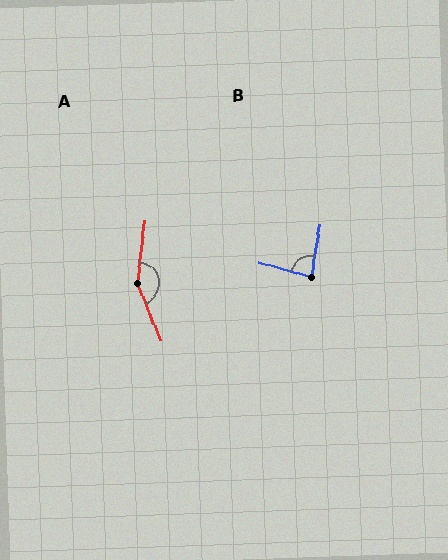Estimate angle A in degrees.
Approximately 151 degrees.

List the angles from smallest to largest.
B (83°), A (151°).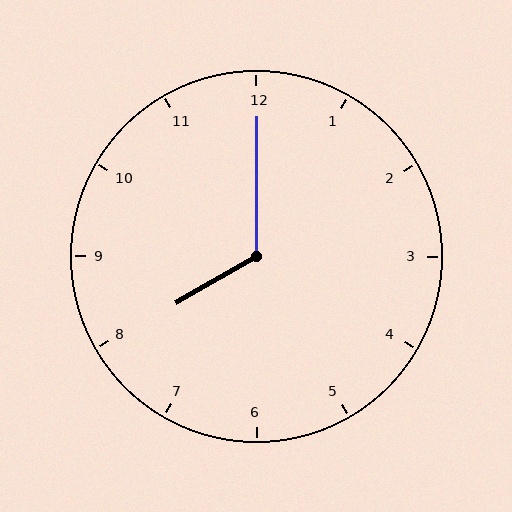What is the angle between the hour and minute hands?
Approximately 120 degrees.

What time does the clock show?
8:00.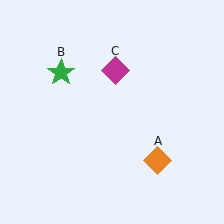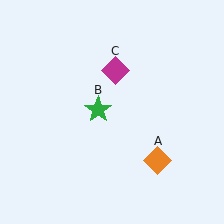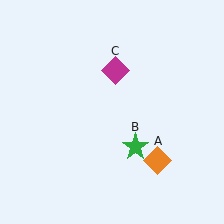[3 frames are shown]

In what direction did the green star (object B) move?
The green star (object B) moved down and to the right.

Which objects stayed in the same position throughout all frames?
Orange diamond (object A) and magenta diamond (object C) remained stationary.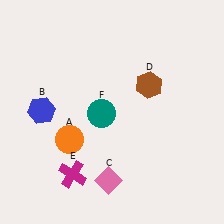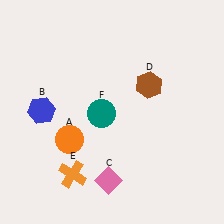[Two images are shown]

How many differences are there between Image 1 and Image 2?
There is 1 difference between the two images.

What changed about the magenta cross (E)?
In Image 1, E is magenta. In Image 2, it changed to orange.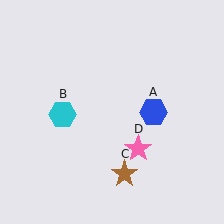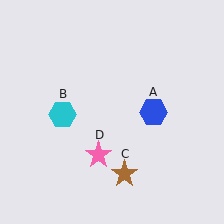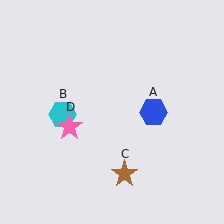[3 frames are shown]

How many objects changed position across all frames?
1 object changed position: pink star (object D).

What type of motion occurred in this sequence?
The pink star (object D) rotated clockwise around the center of the scene.